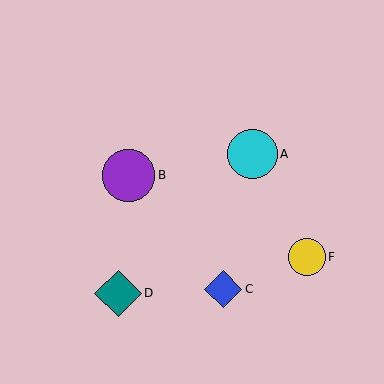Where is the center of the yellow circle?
The center of the yellow circle is at (307, 257).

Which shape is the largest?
The purple circle (labeled B) is the largest.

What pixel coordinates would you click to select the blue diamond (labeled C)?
Click at (223, 289) to select the blue diamond C.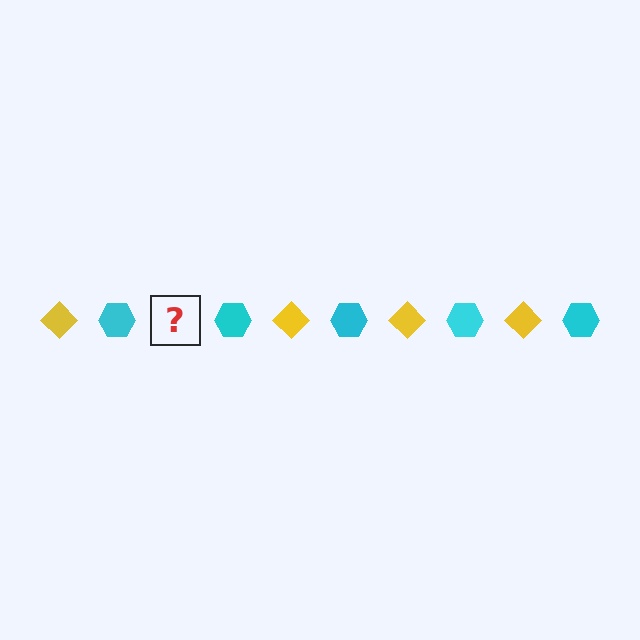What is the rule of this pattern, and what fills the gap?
The rule is that the pattern alternates between yellow diamond and cyan hexagon. The gap should be filled with a yellow diamond.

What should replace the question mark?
The question mark should be replaced with a yellow diamond.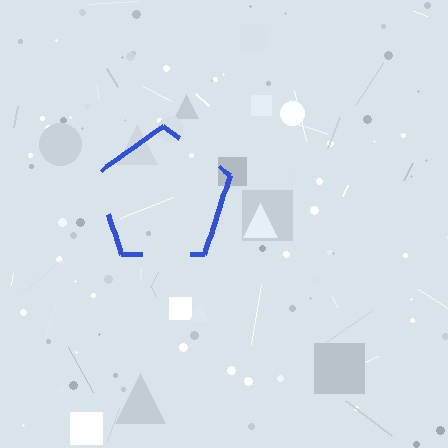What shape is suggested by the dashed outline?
The dashed outline suggests a pentagon.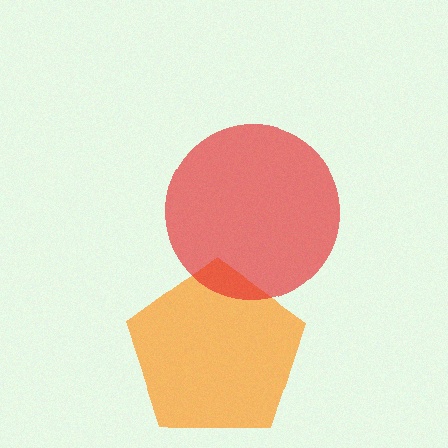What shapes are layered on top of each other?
The layered shapes are: an orange pentagon, a red circle.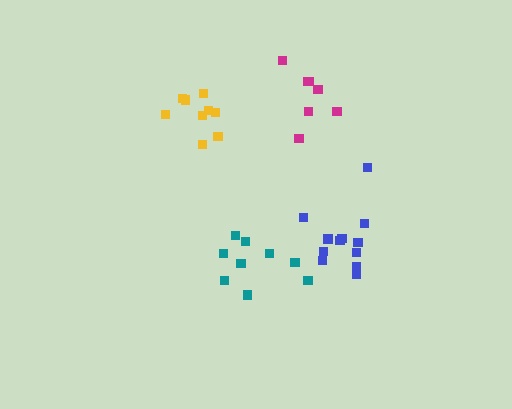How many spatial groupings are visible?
There are 4 spatial groupings.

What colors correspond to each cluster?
The clusters are colored: yellow, teal, blue, magenta.